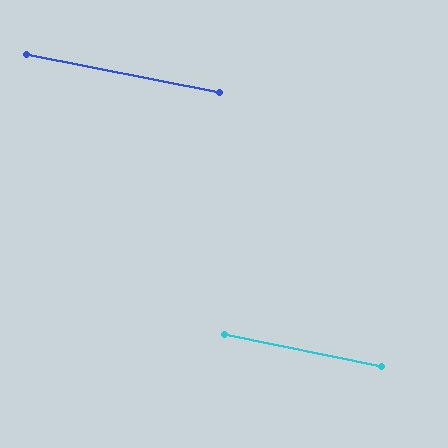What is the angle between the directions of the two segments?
Approximately 1 degree.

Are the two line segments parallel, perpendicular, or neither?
Parallel — their directions differ by only 0.8°.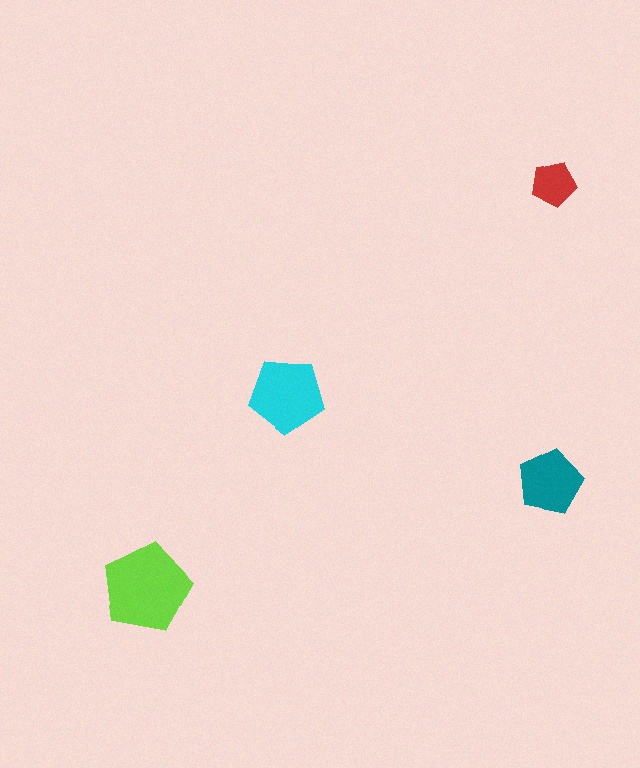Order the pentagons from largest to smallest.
the lime one, the cyan one, the teal one, the red one.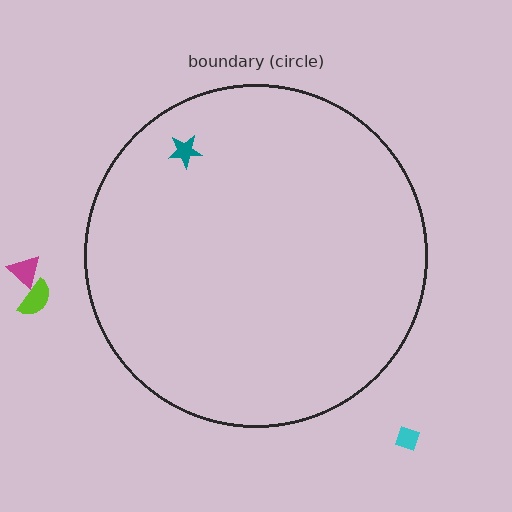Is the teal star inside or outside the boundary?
Inside.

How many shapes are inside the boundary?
1 inside, 3 outside.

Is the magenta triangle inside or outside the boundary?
Outside.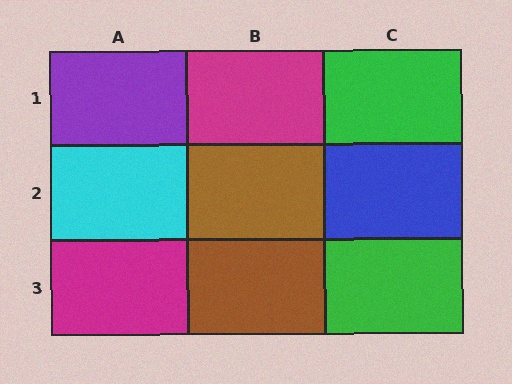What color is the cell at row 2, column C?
Blue.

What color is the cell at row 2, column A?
Cyan.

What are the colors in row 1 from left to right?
Purple, magenta, green.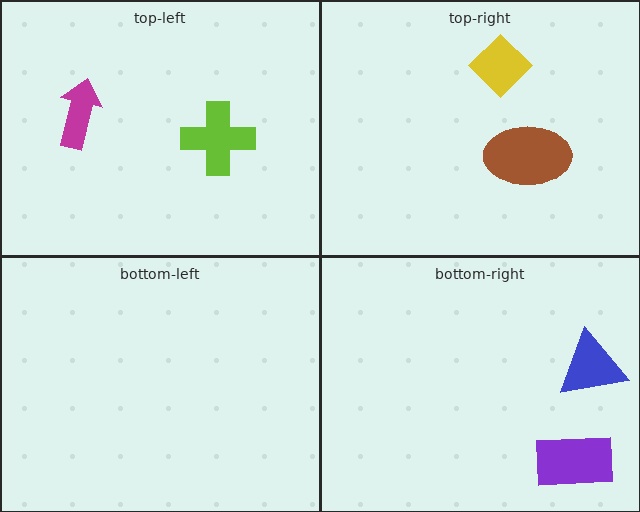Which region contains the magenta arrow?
The top-left region.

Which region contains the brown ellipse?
The top-right region.